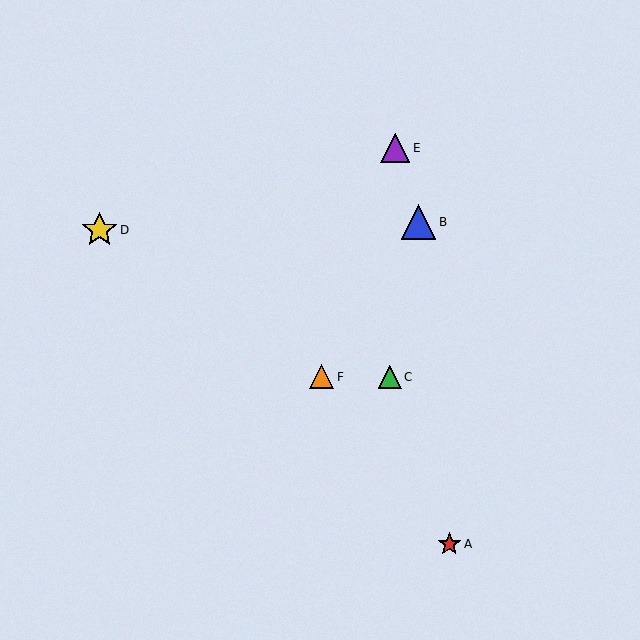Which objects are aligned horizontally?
Objects C, F are aligned horizontally.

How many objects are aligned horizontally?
2 objects (C, F) are aligned horizontally.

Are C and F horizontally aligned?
Yes, both are at y≈377.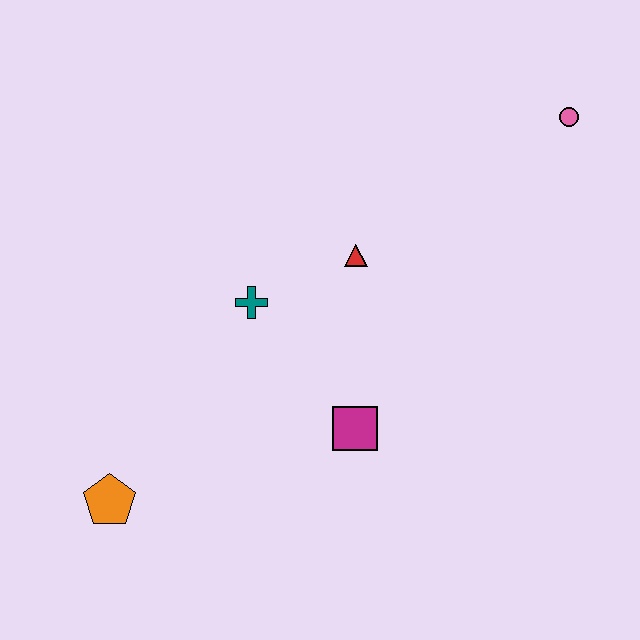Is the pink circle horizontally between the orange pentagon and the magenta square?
No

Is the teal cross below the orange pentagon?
No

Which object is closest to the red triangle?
The teal cross is closest to the red triangle.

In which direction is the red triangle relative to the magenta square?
The red triangle is above the magenta square.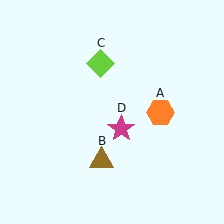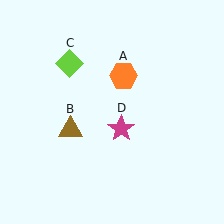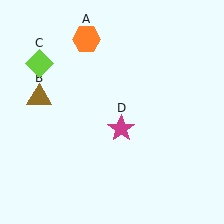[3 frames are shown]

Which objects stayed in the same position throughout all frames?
Magenta star (object D) remained stationary.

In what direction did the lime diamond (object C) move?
The lime diamond (object C) moved left.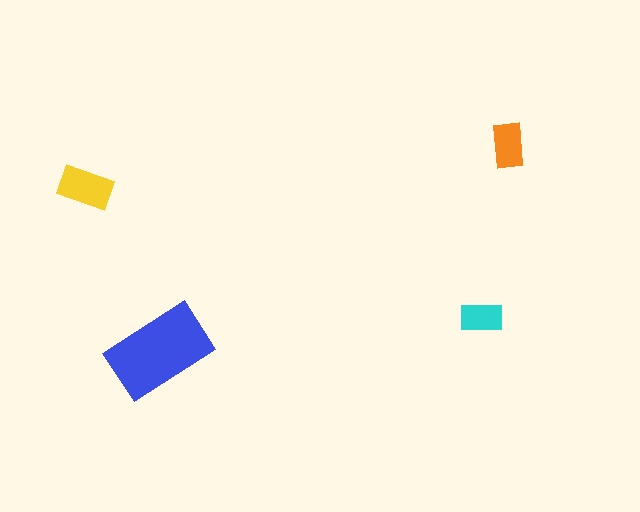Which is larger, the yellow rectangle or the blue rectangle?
The blue one.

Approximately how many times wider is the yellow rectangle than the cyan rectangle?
About 1.5 times wider.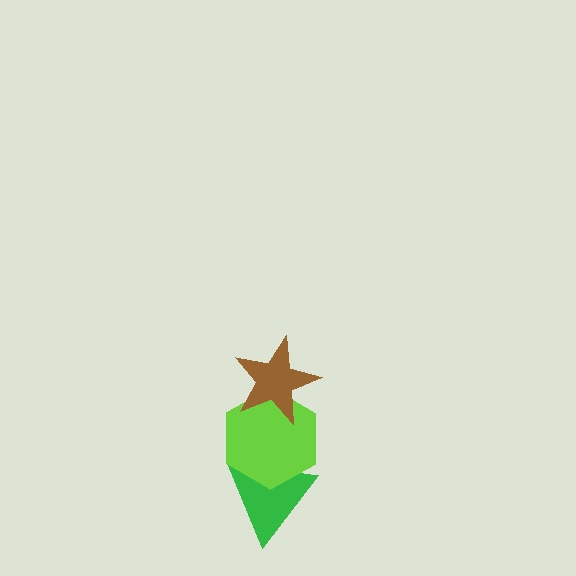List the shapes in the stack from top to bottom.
From top to bottom: the brown star, the lime hexagon, the green triangle.